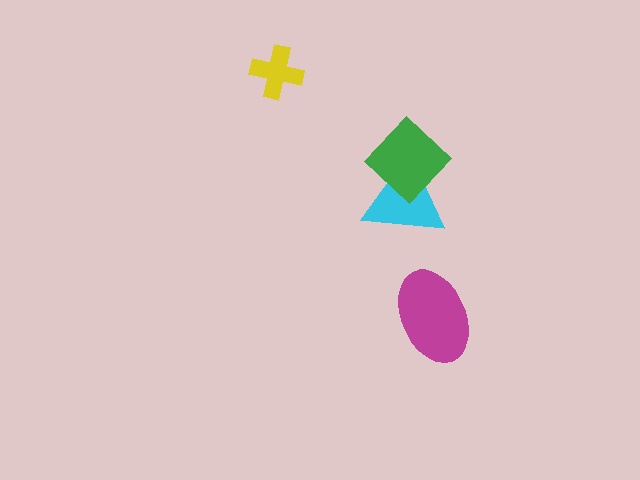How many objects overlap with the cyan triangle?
1 object overlaps with the cyan triangle.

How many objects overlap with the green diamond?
1 object overlaps with the green diamond.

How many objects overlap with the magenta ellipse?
0 objects overlap with the magenta ellipse.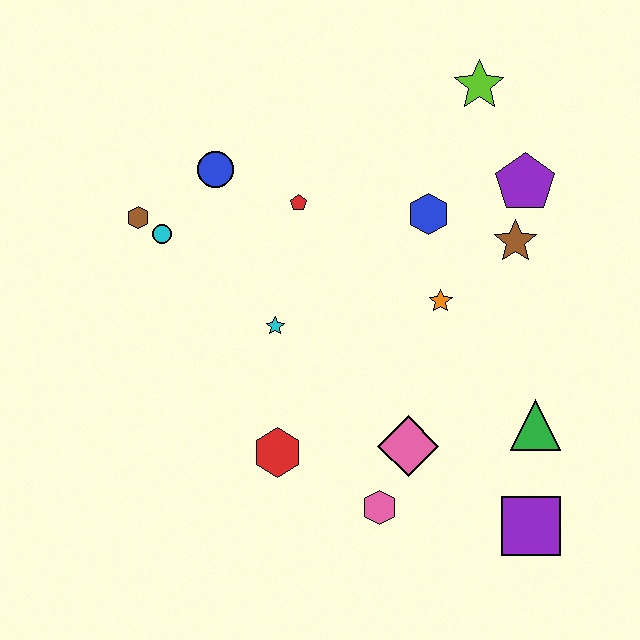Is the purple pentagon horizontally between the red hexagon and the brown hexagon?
No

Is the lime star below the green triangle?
No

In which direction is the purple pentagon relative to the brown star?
The purple pentagon is above the brown star.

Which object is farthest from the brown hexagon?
The purple square is farthest from the brown hexagon.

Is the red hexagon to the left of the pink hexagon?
Yes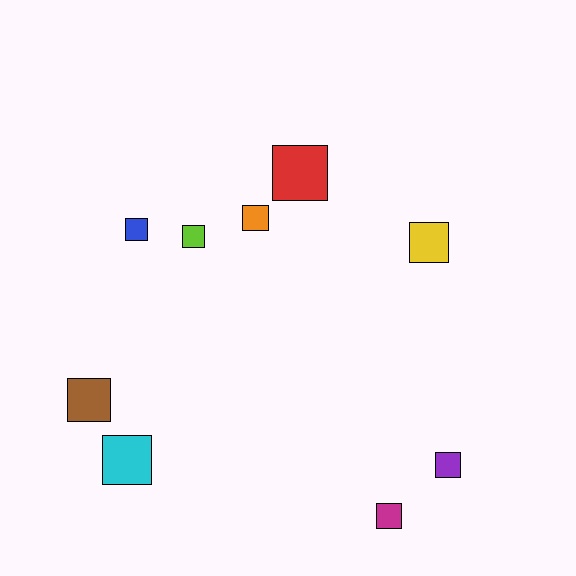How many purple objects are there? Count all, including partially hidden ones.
There is 1 purple object.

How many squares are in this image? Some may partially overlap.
There are 9 squares.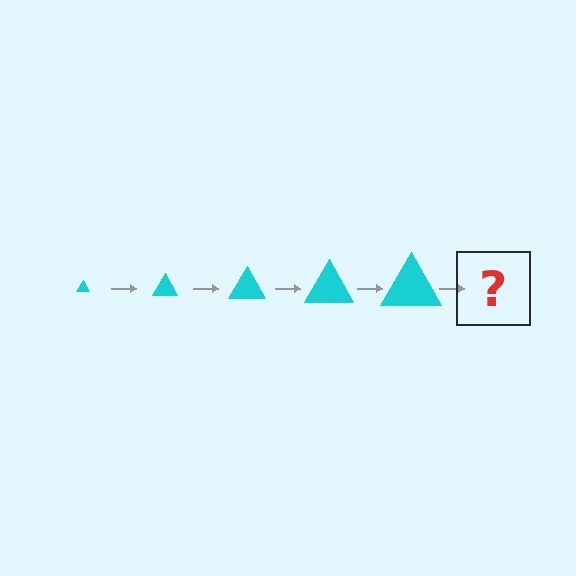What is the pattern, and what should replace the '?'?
The pattern is that the triangle gets progressively larger each step. The '?' should be a cyan triangle, larger than the previous one.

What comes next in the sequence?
The next element should be a cyan triangle, larger than the previous one.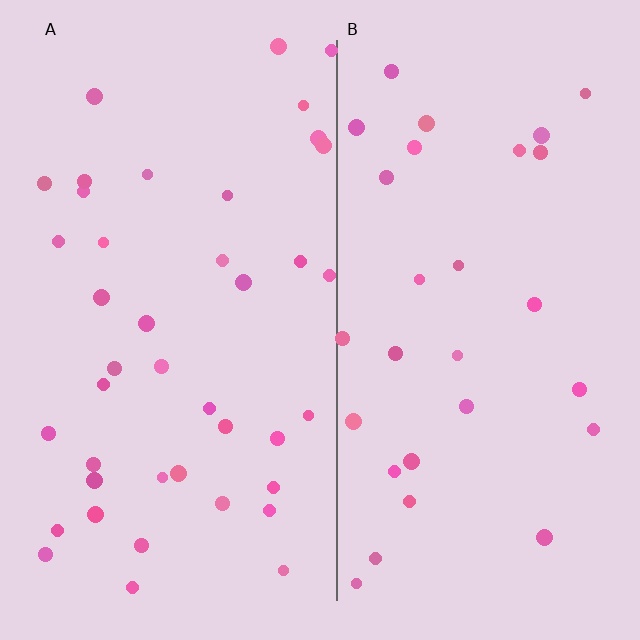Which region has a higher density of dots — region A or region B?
A (the left).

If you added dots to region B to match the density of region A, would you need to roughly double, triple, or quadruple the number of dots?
Approximately double.